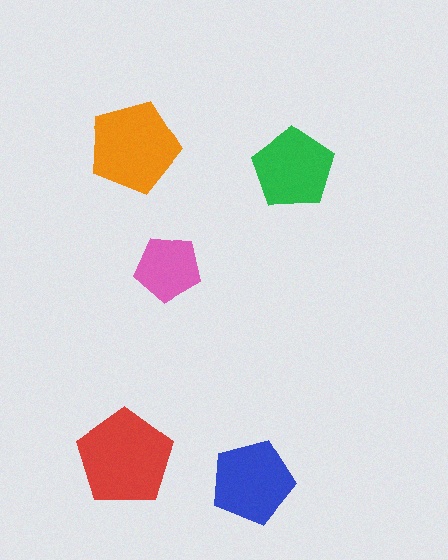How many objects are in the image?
There are 5 objects in the image.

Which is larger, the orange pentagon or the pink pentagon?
The orange one.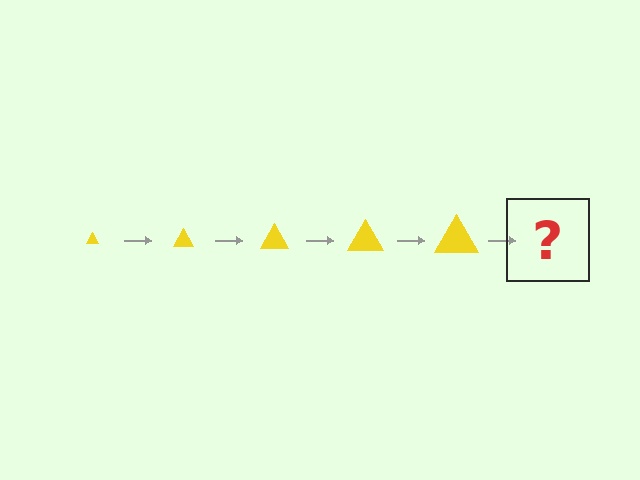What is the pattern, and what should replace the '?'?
The pattern is that the triangle gets progressively larger each step. The '?' should be a yellow triangle, larger than the previous one.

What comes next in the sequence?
The next element should be a yellow triangle, larger than the previous one.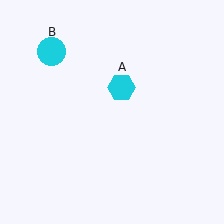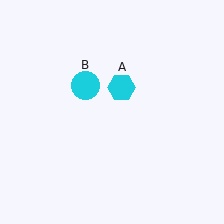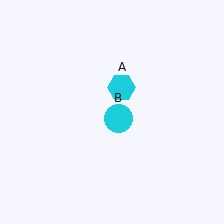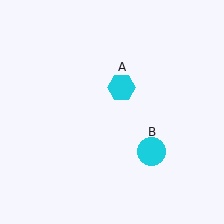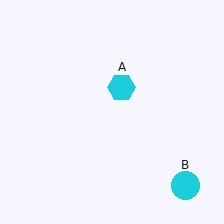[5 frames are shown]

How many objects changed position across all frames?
1 object changed position: cyan circle (object B).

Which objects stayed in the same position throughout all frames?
Cyan hexagon (object A) remained stationary.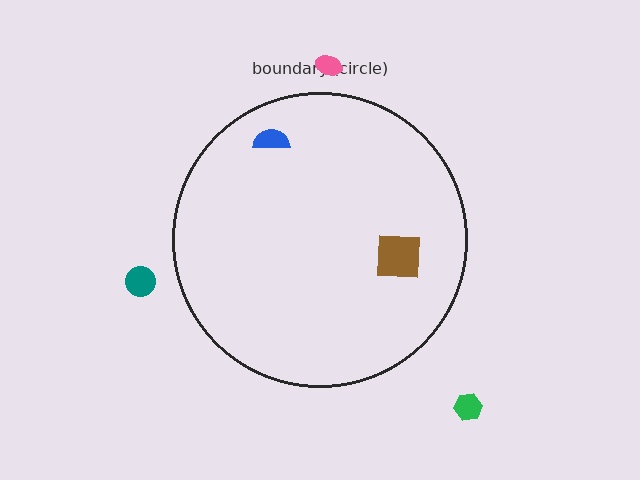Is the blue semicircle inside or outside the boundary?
Inside.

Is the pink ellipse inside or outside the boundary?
Outside.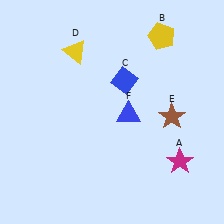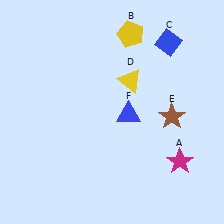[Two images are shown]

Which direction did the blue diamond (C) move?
The blue diamond (C) moved right.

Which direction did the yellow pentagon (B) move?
The yellow pentagon (B) moved left.